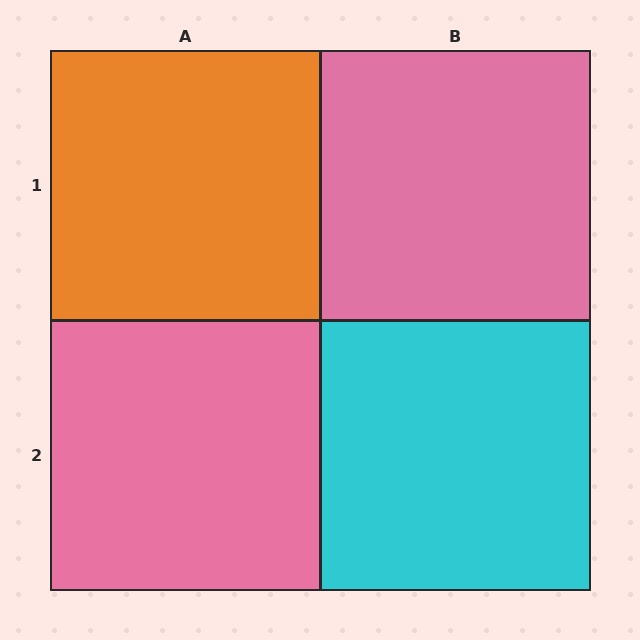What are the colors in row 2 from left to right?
Pink, cyan.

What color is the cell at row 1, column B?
Pink.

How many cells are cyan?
1 cell is cyan.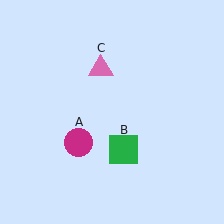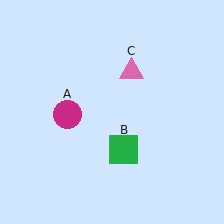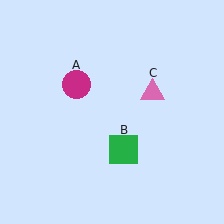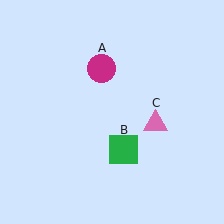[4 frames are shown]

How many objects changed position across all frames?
2 objects changed position: magenta circle (object A), pink triangle (object C).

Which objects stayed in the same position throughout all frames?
Green square (object B) remained stationary.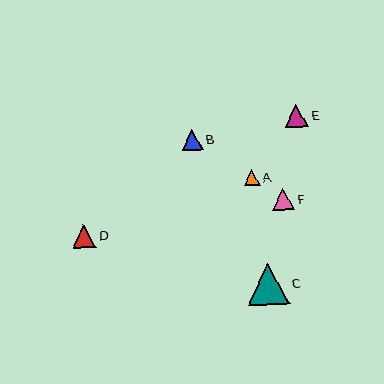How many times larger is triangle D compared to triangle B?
Triangle D is approximately 1.1 times the size of triangle B.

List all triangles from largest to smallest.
From largest to smallest: C, E, D, F, B, A.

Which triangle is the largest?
Triangle C is the largest with a size of approximately 41 pixels.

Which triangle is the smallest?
Triangle A is the smallest with a size of approximately 16 pixels.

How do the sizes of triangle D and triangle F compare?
Triangle D and triangle F are approximately the same size.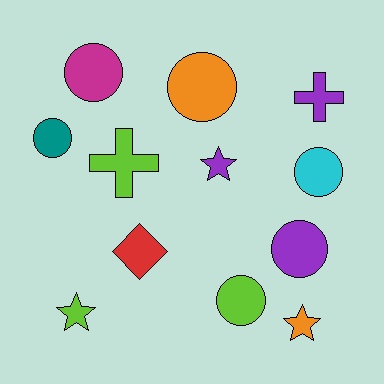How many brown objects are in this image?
There are no brown objects.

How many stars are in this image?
There are 3 stars.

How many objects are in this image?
There are 12 objects.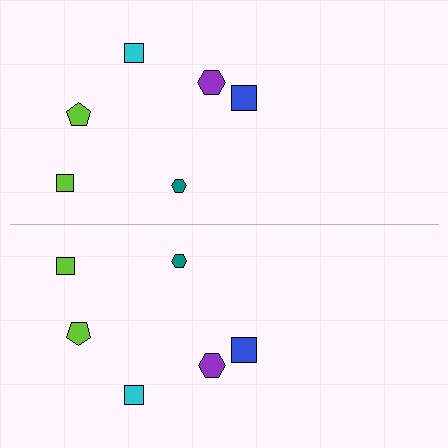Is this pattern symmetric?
Yes, this pattern has bilateral (reflection) symmetry.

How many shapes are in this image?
There are 12 shapes in this image.